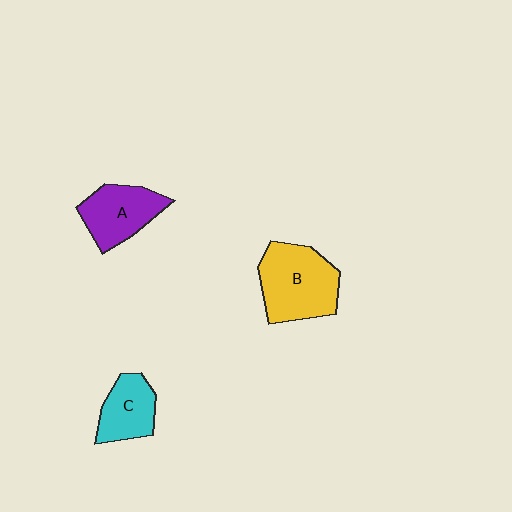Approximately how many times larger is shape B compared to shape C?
Approximately 1.6 times.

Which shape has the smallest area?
Shape C (cyan).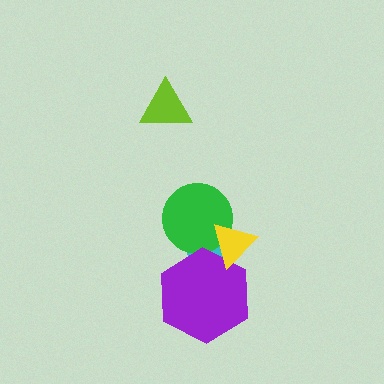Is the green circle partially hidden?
Yes, it is partially covered by another shape.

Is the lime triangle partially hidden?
No, no other shape covers it.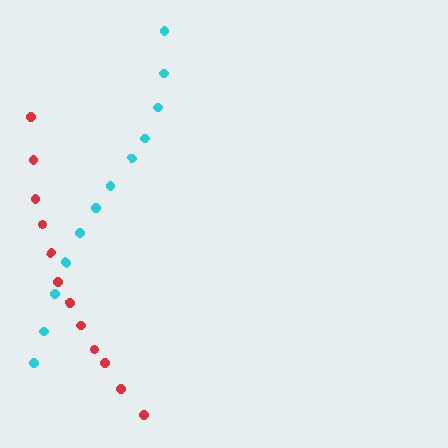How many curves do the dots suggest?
There are 2 distinct paths.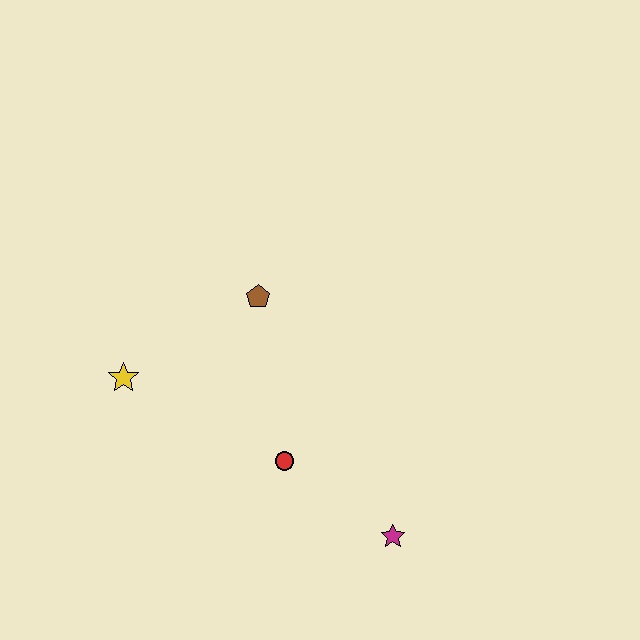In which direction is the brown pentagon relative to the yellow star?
The brown pentagon is to the right of the yellow star.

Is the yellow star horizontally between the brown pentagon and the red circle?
No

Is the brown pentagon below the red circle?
No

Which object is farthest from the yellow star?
The magenta star is farthest from the yellow star.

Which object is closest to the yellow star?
The brown pentagon is closest to the yellow star.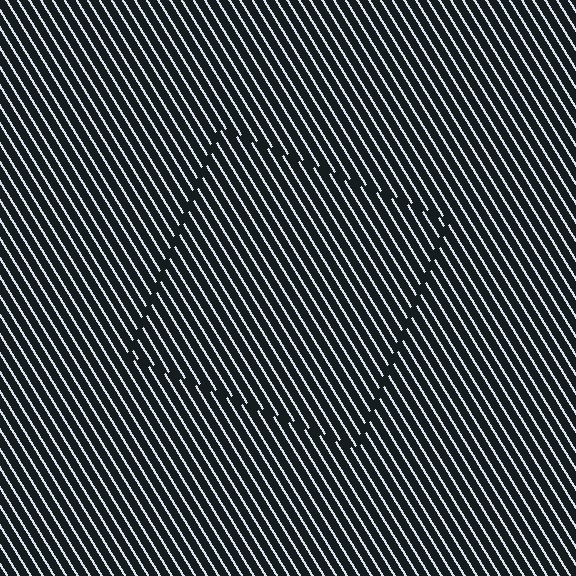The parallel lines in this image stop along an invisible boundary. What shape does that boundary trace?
An illusory square. The interior of the shape contains the same grating, shifted by half a period — the contour is defined by the phase discontinuity where line-ends from the inner and outer gratings abut.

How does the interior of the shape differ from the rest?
The interior of the shape contains the same grating, shifted by half a period — the contour is defined by the phase discontinuity where line-ends from the inner and outer gratings abut.